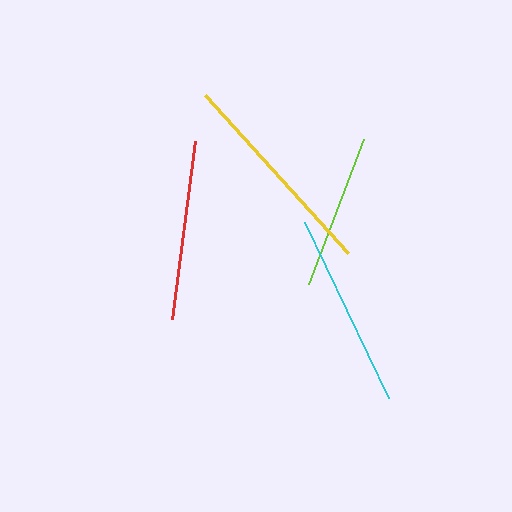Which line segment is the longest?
The yellow line is the longest at approximately 213 pixels.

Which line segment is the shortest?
The lime line is the shortest at approximately 155 pixels.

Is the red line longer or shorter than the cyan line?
The cyan line is longer than the red line.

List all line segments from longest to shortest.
From longest to shortest: yellow, cyan, red, lime.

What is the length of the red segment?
The red segment is approximately 180 pixels long.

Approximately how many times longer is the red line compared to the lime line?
The red line is approximately 1.2 times the length of the lime line.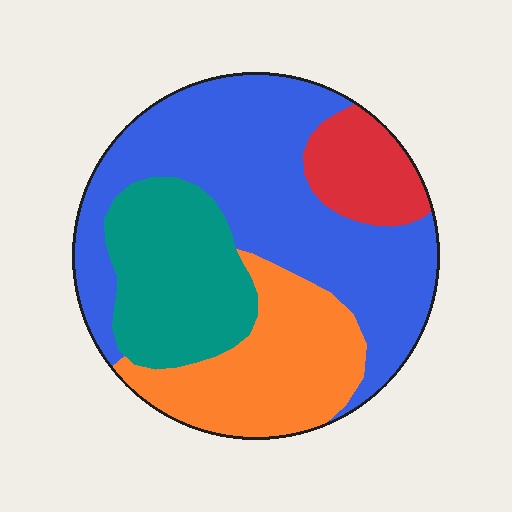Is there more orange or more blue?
Blue.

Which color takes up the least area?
Red, at roughly 10%.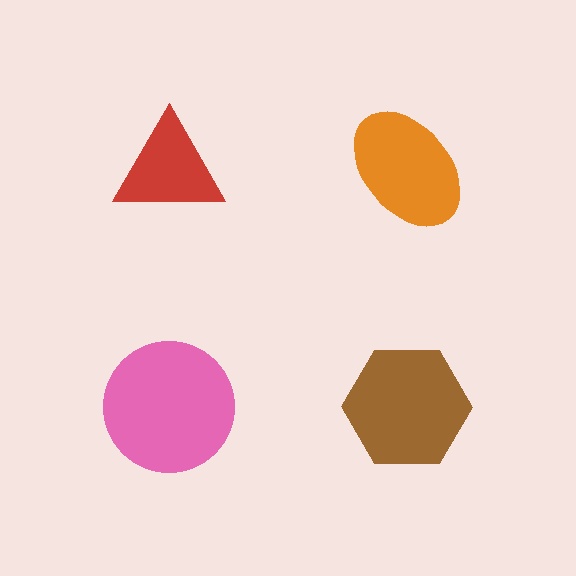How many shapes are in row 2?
2 shapes.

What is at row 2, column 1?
A pink circle.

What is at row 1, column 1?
A red triangle.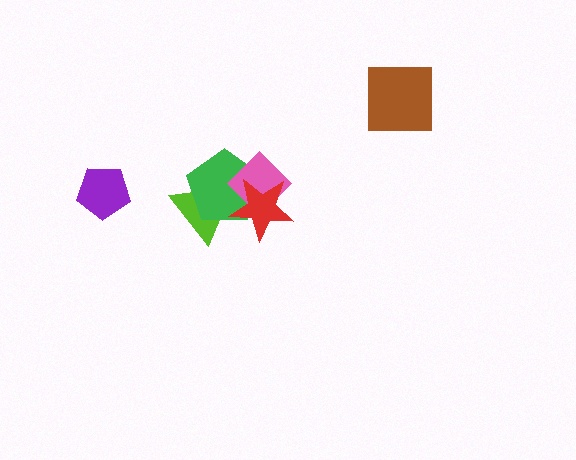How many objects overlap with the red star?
3 objects overlap with the red star.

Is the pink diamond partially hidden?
Yes, it is partially covered by another shape.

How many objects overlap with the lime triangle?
3 objects overlap with the lime triangle.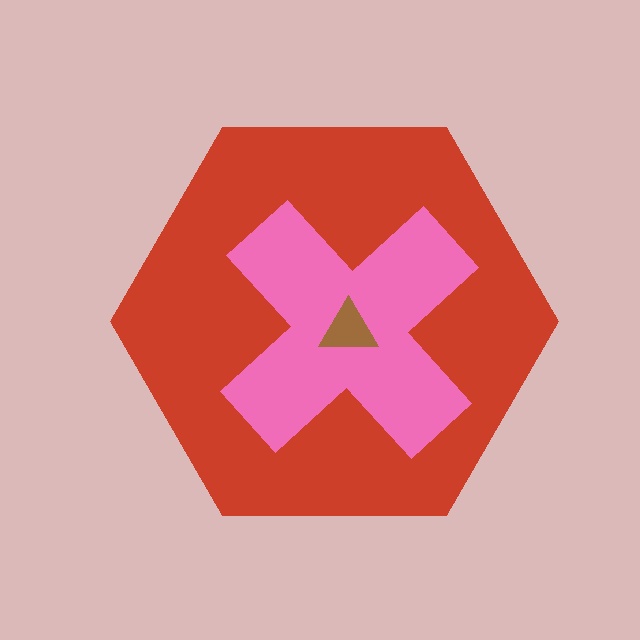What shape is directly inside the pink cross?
The brown triangle.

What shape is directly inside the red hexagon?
The pink cross.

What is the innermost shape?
The brown triangle.